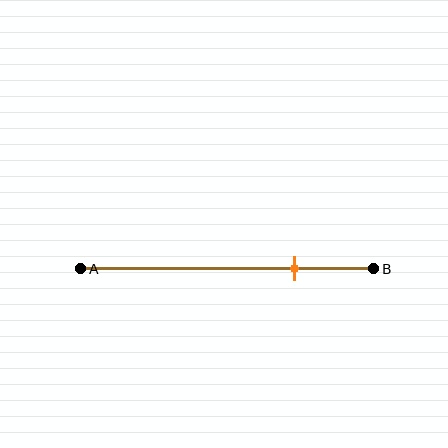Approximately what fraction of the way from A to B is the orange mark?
The orange mark is approximately 75% of the way from A to B.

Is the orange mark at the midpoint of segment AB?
No, the mark is at about 75% from A, not at the 50% midpoint.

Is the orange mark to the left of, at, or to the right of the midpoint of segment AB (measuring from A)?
The orange mark is to the right of the midpoint of segment AB.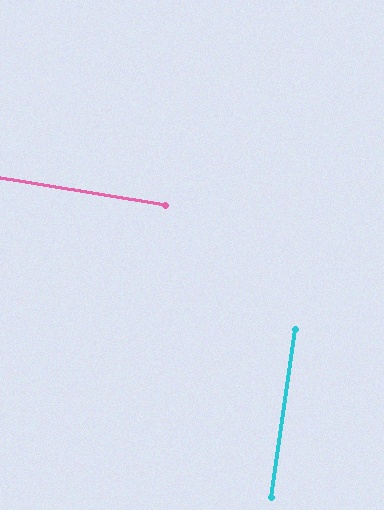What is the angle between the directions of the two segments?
Approximately 89 degrees.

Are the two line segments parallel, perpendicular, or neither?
Perpendicular — they meet at approximately 89°.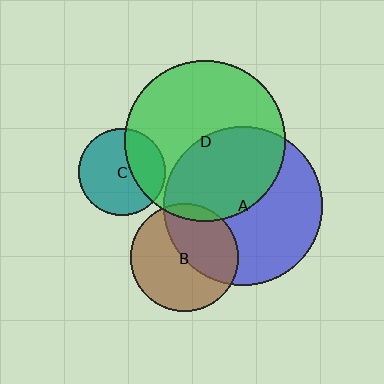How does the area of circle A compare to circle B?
Approximately 2.2 times.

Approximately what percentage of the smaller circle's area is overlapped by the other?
Approximately 10%.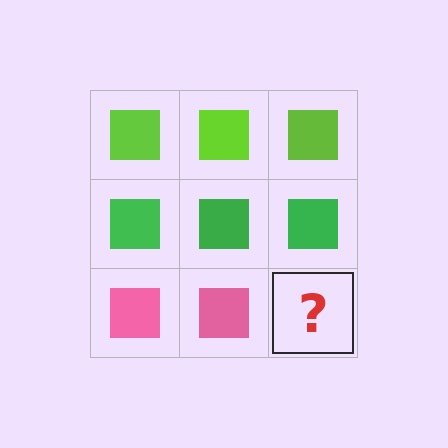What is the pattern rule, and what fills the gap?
The rule is that each row has a consistent color. The gap should be filled with a pink square.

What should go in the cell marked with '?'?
The missing cell should contain a pink square.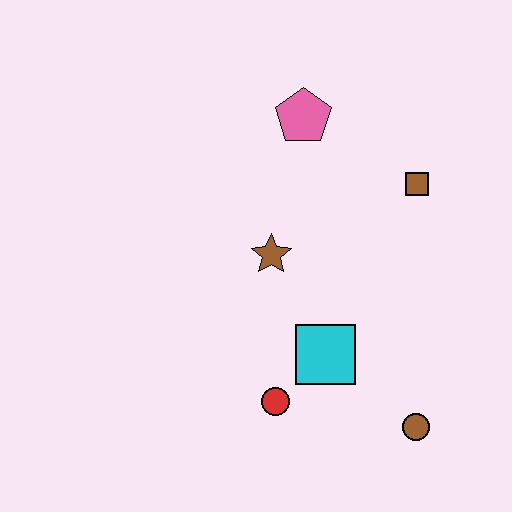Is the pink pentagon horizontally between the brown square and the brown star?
Yes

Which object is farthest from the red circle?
The pink pentagon is farthest from the red circle.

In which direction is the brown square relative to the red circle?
The brown square is above the red circle.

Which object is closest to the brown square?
The pink pentagon is closest to the brown square.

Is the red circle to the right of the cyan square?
No